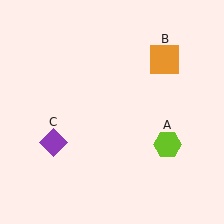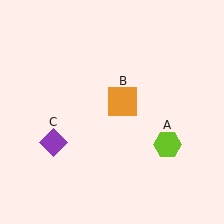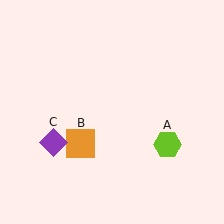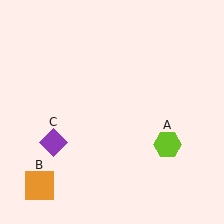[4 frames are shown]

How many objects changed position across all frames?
1 object changed position: orange square (object B).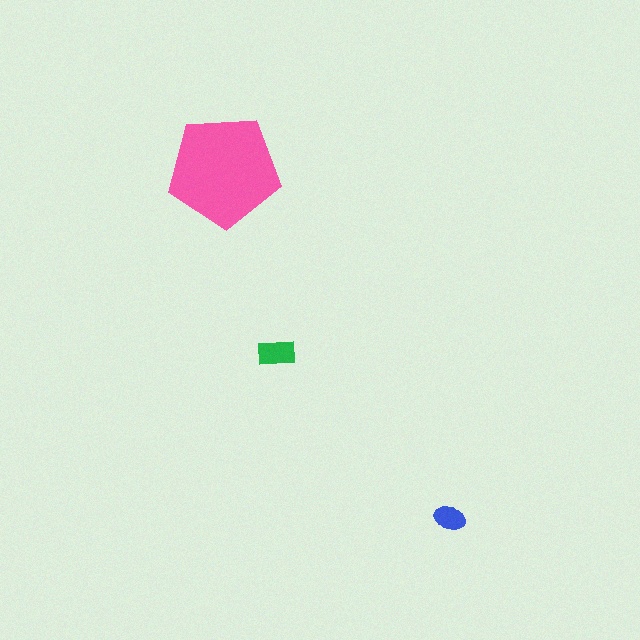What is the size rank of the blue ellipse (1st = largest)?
3rd.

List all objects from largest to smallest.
The pink pentagon, the green rectangle, the blue ellipse.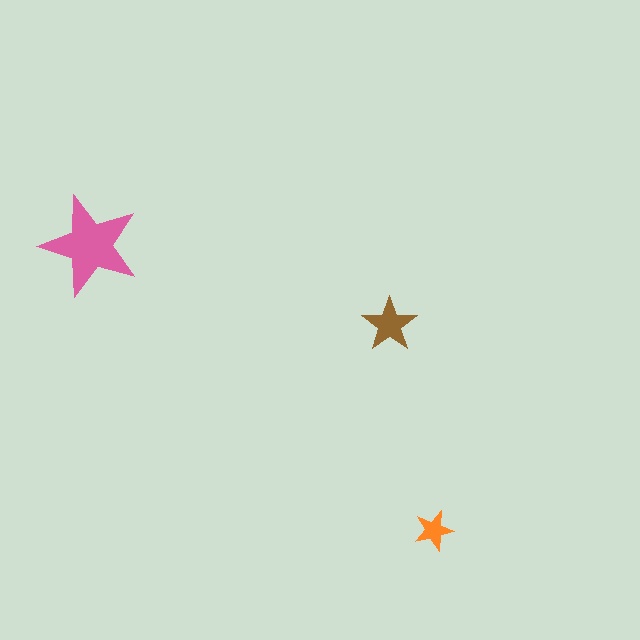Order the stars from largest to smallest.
the pink one, the brown one, the orange one.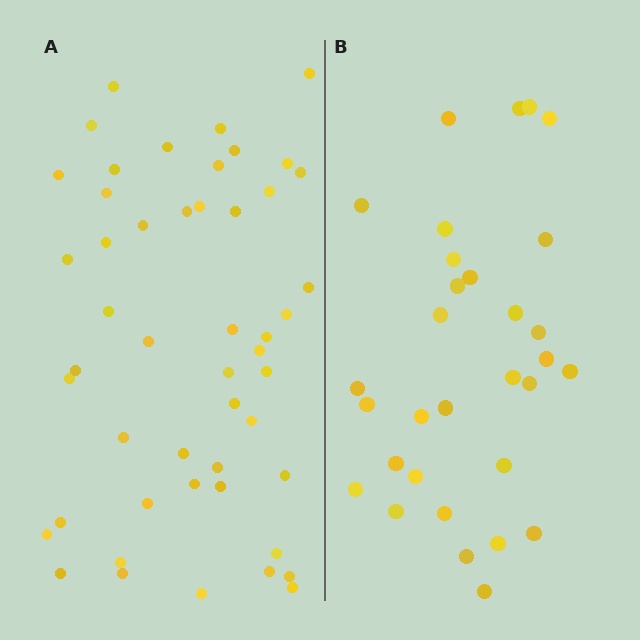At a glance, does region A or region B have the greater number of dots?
Region A (the left region) has more dots.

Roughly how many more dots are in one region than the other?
Region A has approximately 20 more dots than region B.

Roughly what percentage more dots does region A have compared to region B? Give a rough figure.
About 60% more.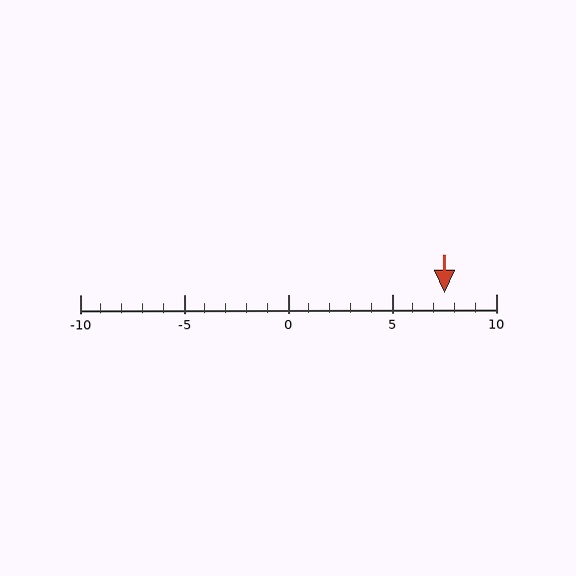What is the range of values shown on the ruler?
The ruler shows values from -10 to 10.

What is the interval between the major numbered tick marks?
The major tick marks are spaced 5 units apart.